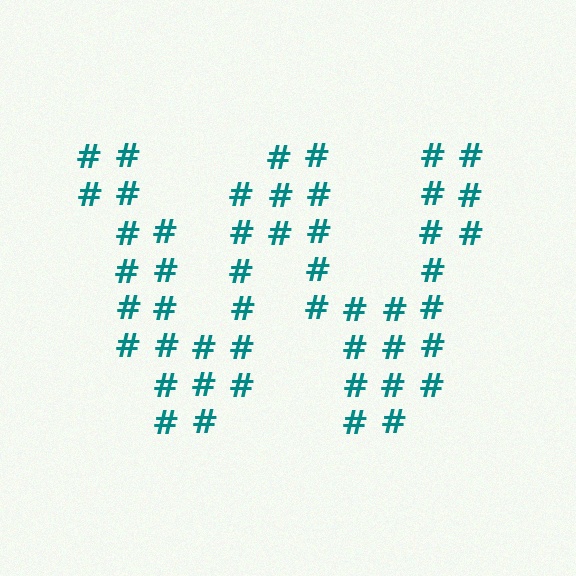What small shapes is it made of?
It is made of small hash symbols.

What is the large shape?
The large shape is the letter W.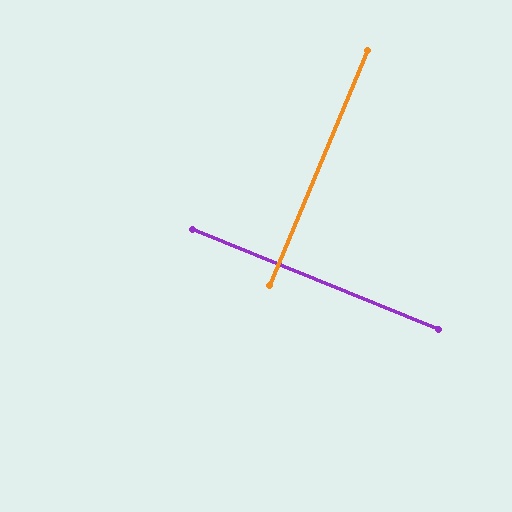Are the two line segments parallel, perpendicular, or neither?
Perpendicular — they meet at approximately 89°.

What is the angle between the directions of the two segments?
Approximately 89 degrees.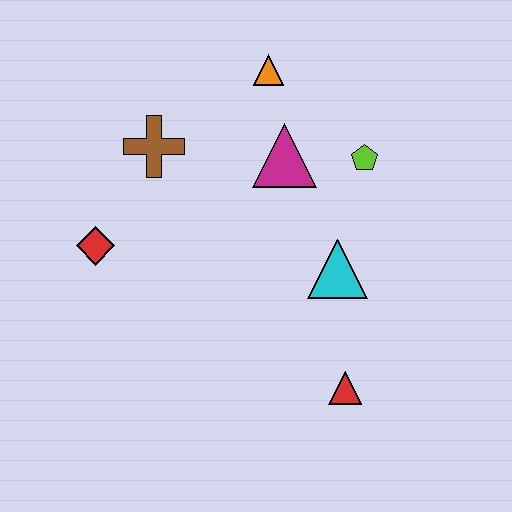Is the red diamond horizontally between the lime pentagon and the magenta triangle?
No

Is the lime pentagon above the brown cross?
No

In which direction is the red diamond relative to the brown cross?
The red diamond is below the brown cross.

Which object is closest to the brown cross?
The red diamond is closest to the brown cross.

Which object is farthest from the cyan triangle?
The red diamond is farthest from the cyan triangle.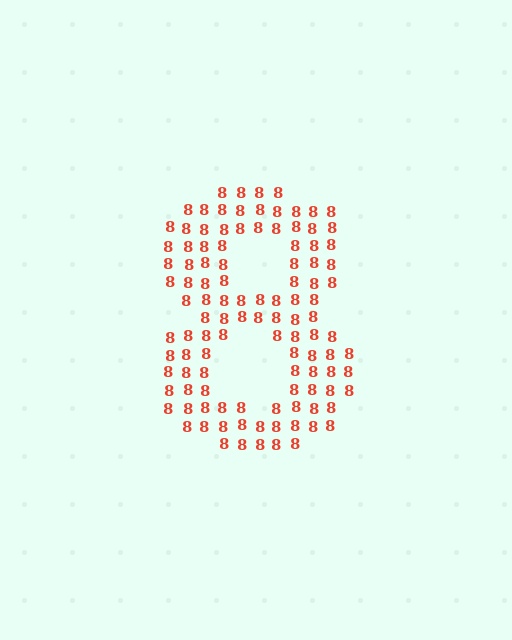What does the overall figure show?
The overall figure shows the digit 8.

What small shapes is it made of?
It is made of small digit 8's.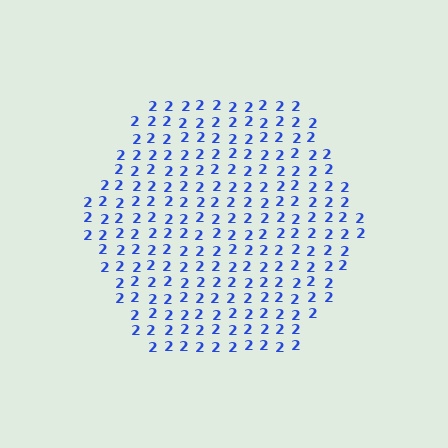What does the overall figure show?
The overall figure shows a hexagon.